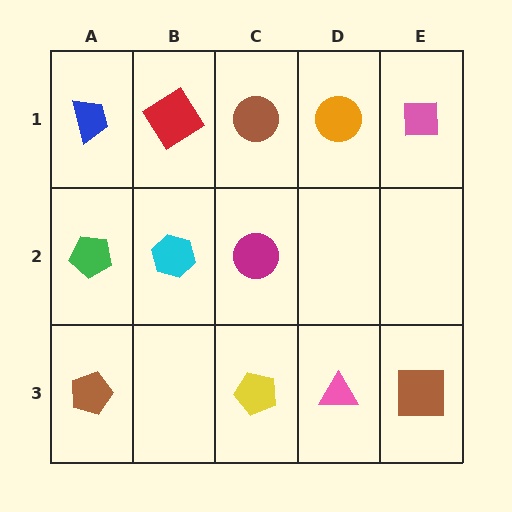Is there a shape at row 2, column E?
No, that cell is empty.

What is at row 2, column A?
A green pentagon.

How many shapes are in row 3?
4 shapes.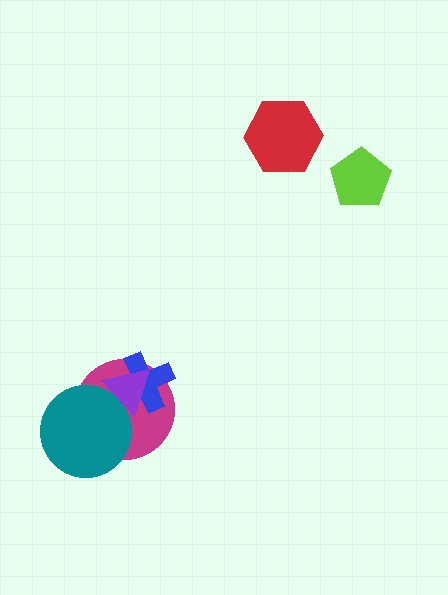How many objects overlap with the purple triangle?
3 objects overlap with the purple triangle.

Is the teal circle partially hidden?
Yes, it is partially covered by another shape.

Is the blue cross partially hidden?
Yes, it is partially covered by another shape.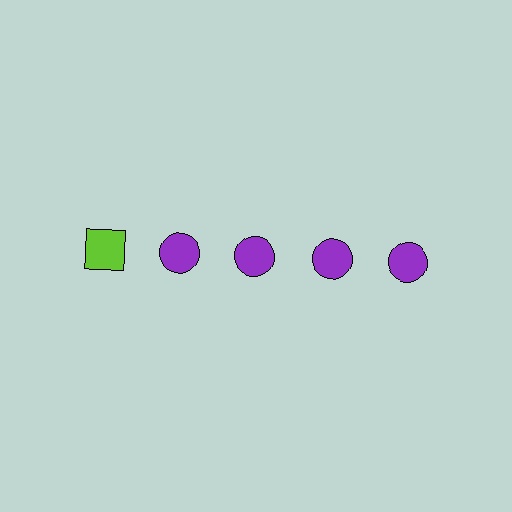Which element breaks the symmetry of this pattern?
The lime square in the top row, leftmost column breaks the symmetry. All other shapes are purple circles.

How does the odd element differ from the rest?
It differs in both color (lime instead of purple) and shape (square instead of circle).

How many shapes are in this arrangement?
There are 5 shapes arranged in a grid pattern.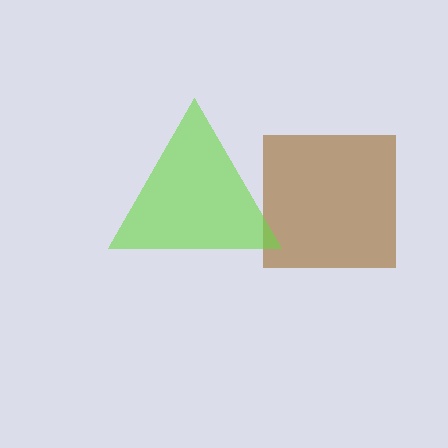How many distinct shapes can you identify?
There are 2 distinct shapes: a brown square, a lime triangle.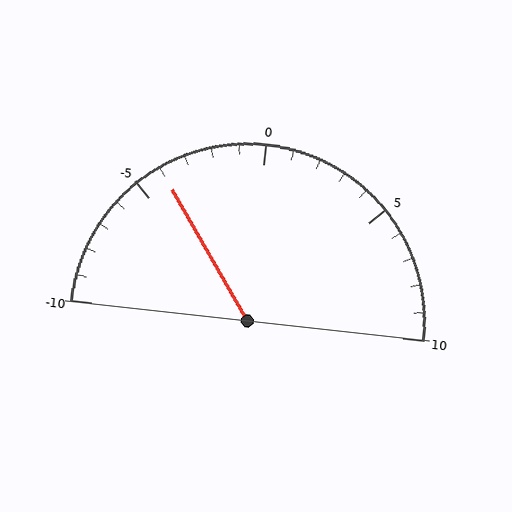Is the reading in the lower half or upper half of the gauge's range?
The reading is in the lower half of the range (-10 to 10).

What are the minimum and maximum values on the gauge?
The gauge ranges from -10 to 10.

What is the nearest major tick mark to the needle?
The nearest major tick mark is -5.